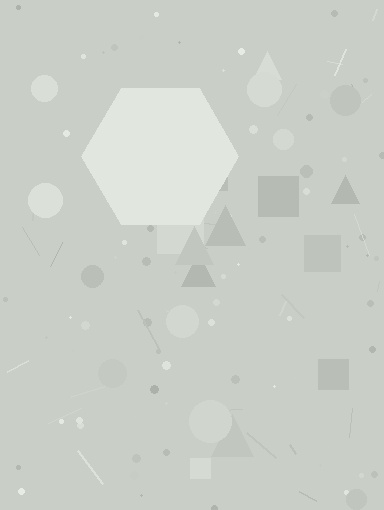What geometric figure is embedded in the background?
A hexagon is embedded in the background.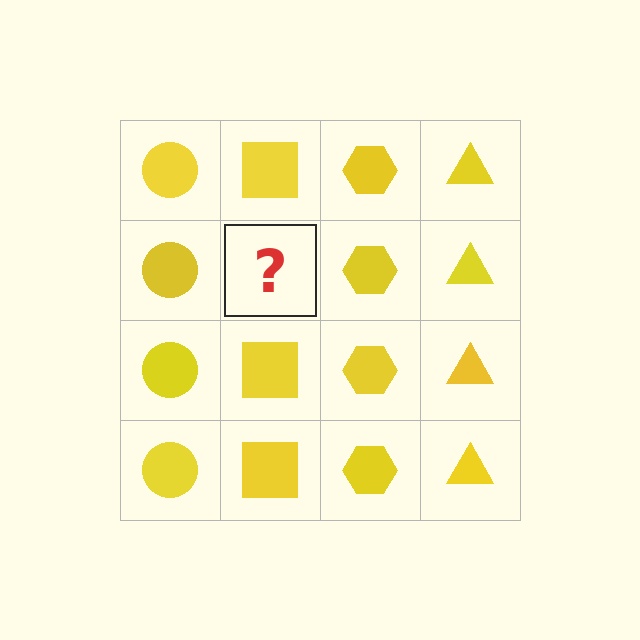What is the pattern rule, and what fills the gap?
The rule is that each column has a consistent shape. The gap should be filled with a yellow square.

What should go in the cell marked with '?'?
The missing cell should contain a yellow square.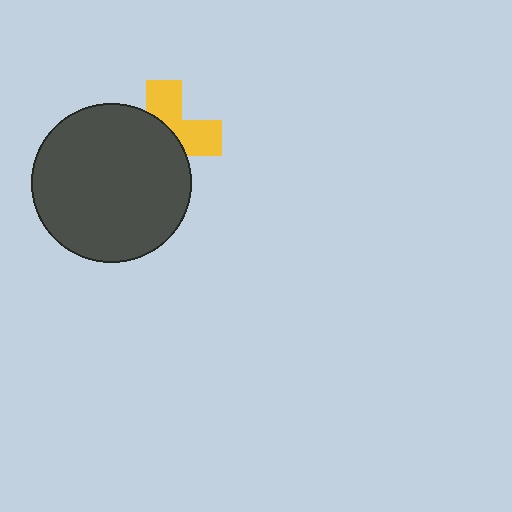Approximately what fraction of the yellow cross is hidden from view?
Roughly 57% of the yellow cross is hidden behind the dark gray circle.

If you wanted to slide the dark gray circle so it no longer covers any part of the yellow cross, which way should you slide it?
Slide it toward the lower-left — that is the most direct way to separate the two shapes.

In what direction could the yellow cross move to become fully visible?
The yellow cross could move toward the upper-right. That would shift it out from behind the dark gray circle entirely.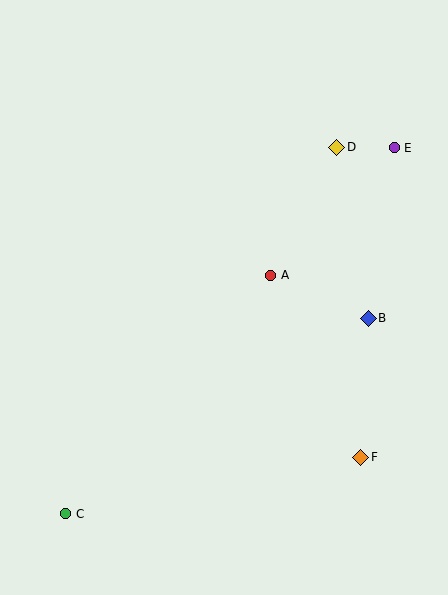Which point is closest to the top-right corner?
Point E is closest to the top-right corner.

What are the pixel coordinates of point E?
Point E is at (394, 148).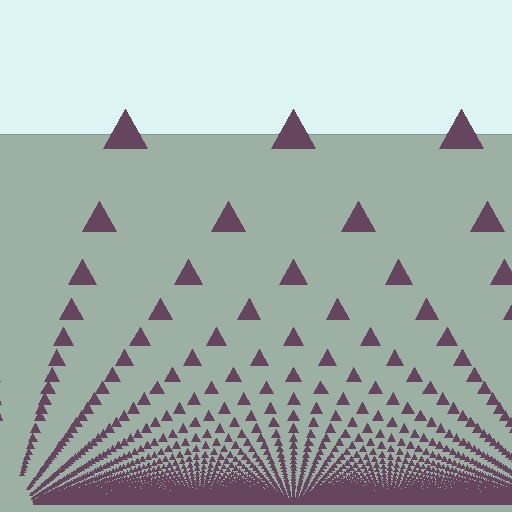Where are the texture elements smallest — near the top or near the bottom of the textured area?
Near the bottom.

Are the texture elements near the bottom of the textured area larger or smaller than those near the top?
Smaller. The gradient is inverted — elements near the bottom are smaller and denser.